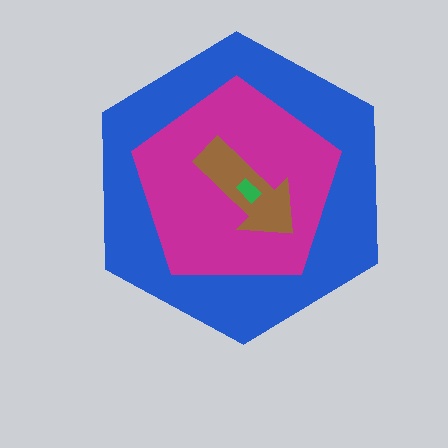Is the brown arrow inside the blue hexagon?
Yes.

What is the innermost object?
The green rectangle.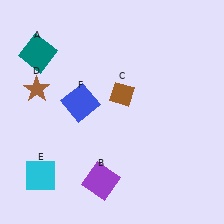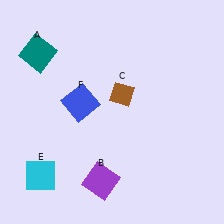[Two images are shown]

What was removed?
The brown star (D) was removed in Image 2.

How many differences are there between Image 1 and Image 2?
There is 1 difference between the two images.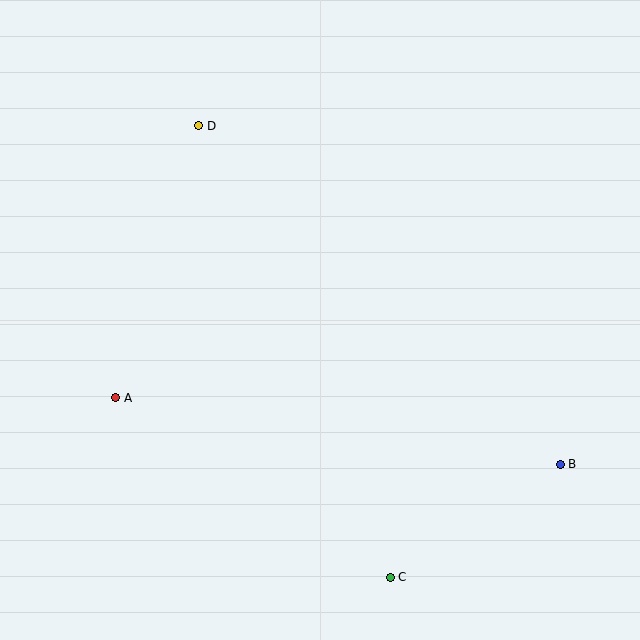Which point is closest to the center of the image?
Point A at (116, 398) is closest to the center.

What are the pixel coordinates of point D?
Point D is at (199, 126).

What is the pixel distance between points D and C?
The distance between D and C is 490 pixels.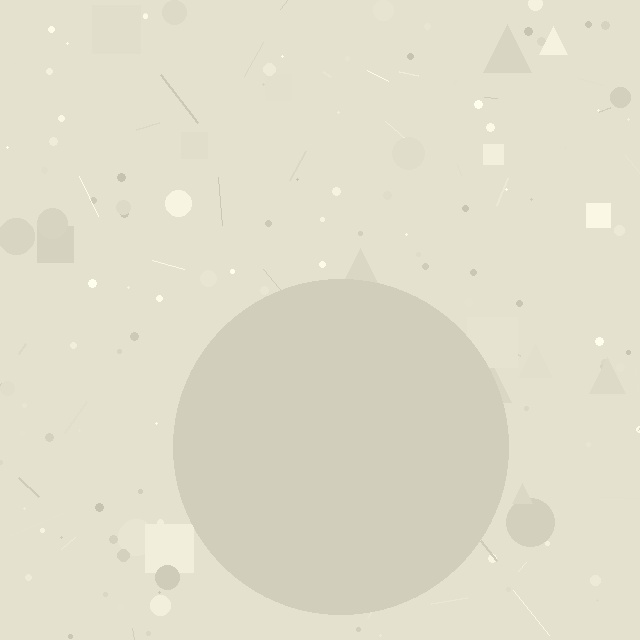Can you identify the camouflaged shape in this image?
The camouflaged shape is a circle.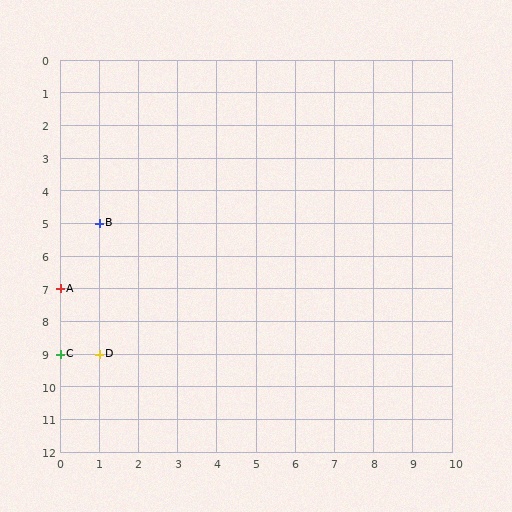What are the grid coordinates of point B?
Point B is at grid coordinates (1, 5).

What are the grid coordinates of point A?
Point A is at grid coordinates (0, 7).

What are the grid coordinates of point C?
Point C is at grid coordinates (0, 9).